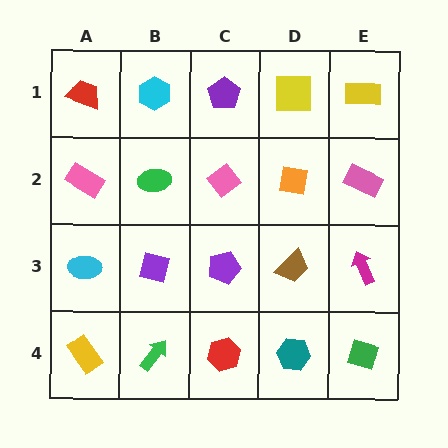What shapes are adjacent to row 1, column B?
A green ellipse (row 2, column B), a red trapezoid (row 1, column A), a purple pentagon (row 1, column C).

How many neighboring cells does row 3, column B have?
4.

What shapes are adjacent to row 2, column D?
A yellow square (row 1, column D), a brown trapezoid (row 3, column D), a pink diamond (row 2, column C), a pink rectangle (row 2, column E).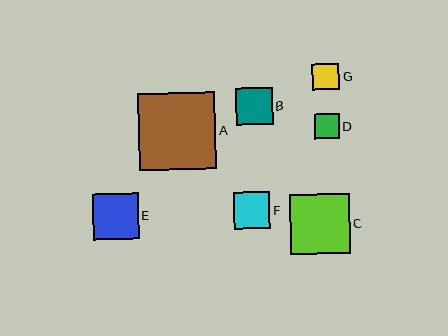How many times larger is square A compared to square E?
Square A is approximately 1.7 times the size of square E.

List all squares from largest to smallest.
From largest to smallest: A, C, E, B, F, G, D.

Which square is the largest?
Square A is the largest with a size of approximately 77 pixels.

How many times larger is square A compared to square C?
Square A is approximately 1.3 times the size of square C.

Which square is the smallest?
Square D is the smallest with a size of approximately 25 pixels.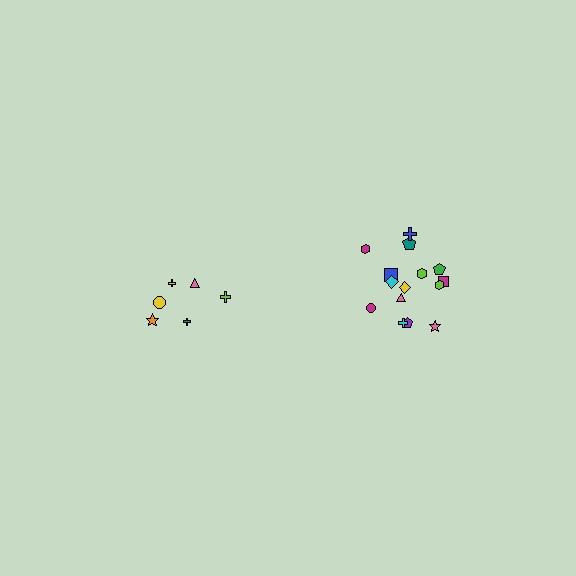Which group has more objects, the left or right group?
The right group.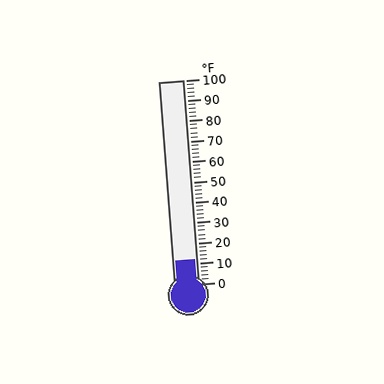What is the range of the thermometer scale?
The thermometer scale ranges from 0°F to 100°F.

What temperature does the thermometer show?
The thermometer shows approximately 12°F.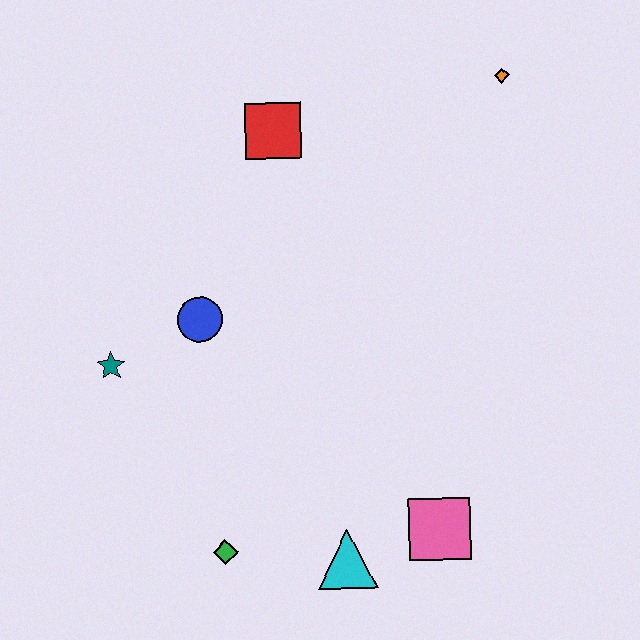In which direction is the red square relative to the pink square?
The red square is above the pink square.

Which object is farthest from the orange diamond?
The green diamond is farthest from the orange diamond.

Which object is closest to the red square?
The blue circle is closest to the red square.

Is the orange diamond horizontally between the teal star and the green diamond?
No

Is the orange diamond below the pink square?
No